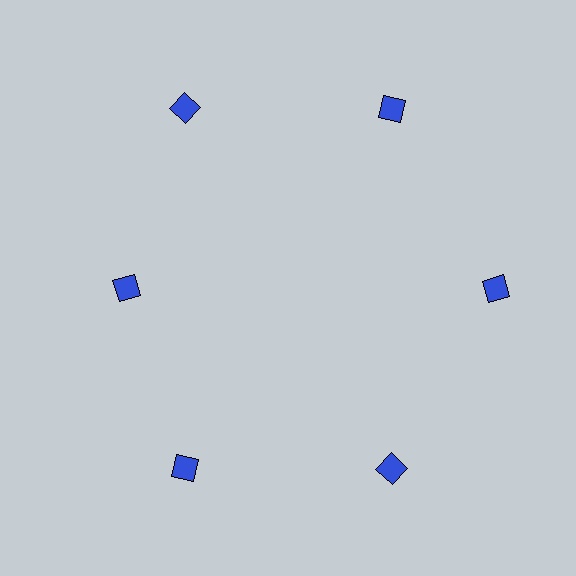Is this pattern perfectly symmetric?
No. The 6 blue squares are arranged in a ring, but one element near the 9 o'clock position is pulled inward toward the center, breaking the 6-fold rotational symmetry.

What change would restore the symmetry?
The symmetry would be restored by moving it outward, back onto the ring so that all 6 squares sit at equal angles and equal distance from the center.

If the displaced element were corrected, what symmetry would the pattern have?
It would have 6-fold rotational symmetry — the pattern would map onto itself every 60 degrees.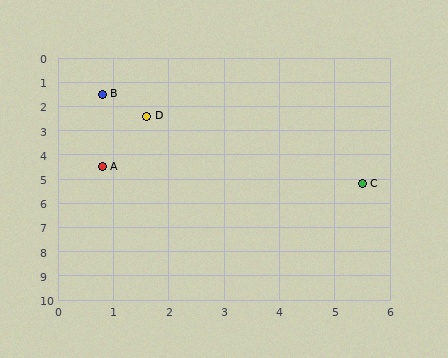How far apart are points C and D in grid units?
Points C and D are about 4.8 grid units apart.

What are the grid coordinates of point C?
Point C is at approximately (5.5, 5.2).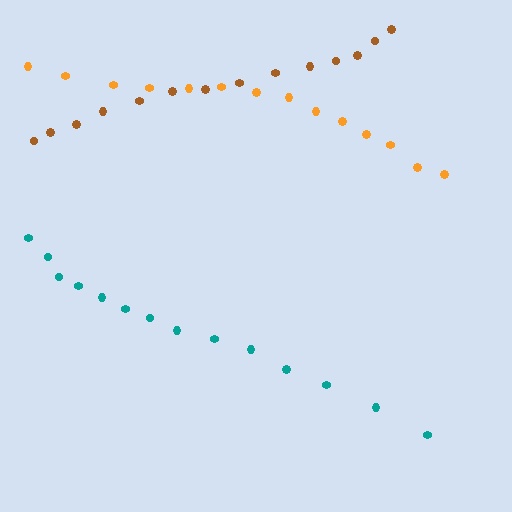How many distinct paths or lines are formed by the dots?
There are 3 distinct paths.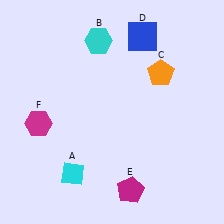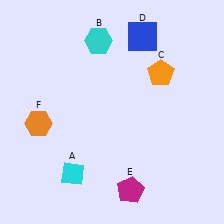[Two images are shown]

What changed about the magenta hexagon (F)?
In Image 1, F is magenta. In Image 2, it changed to orange.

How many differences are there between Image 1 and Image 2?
There is 1 difference between the two images.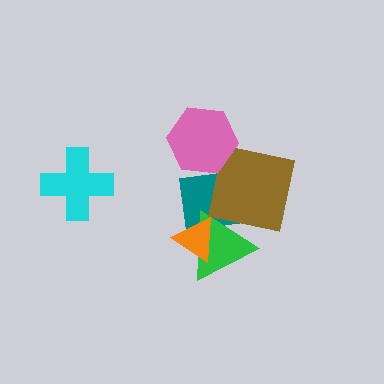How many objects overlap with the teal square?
4 objects overlap with the teal square.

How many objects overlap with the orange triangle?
2 objects overlap with the orange triangle.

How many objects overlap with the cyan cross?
0 objects overlap with the cyan cross.